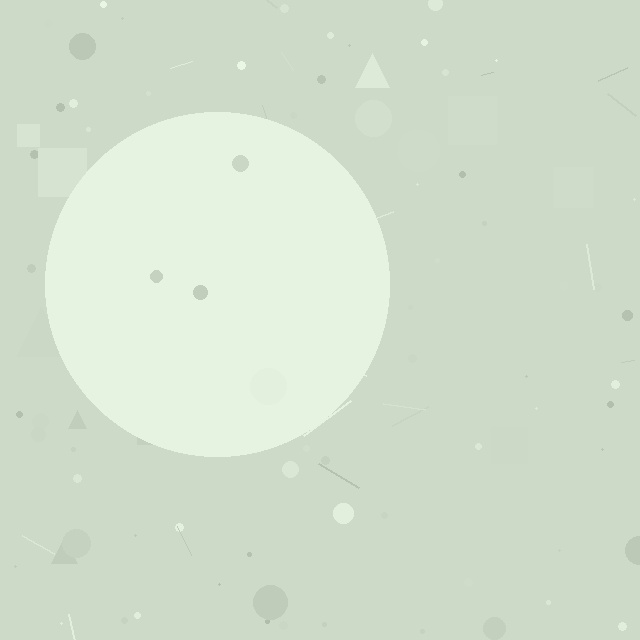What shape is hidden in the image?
A circle is hidden in the image.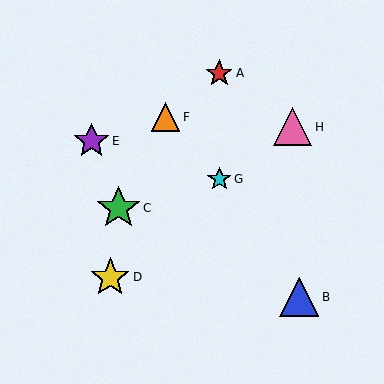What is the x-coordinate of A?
Object A is at x≈219.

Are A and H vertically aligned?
No, A is at x≈219 and H is at x≈293.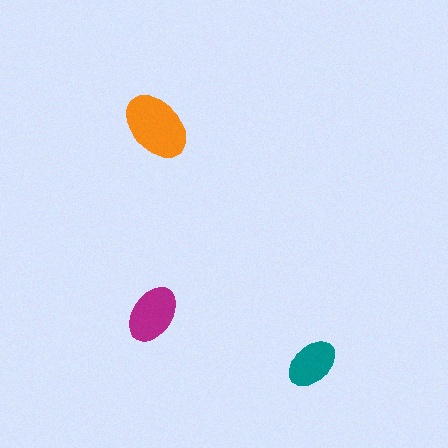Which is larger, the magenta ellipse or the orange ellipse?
The orange one.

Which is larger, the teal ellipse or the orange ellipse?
The orange one.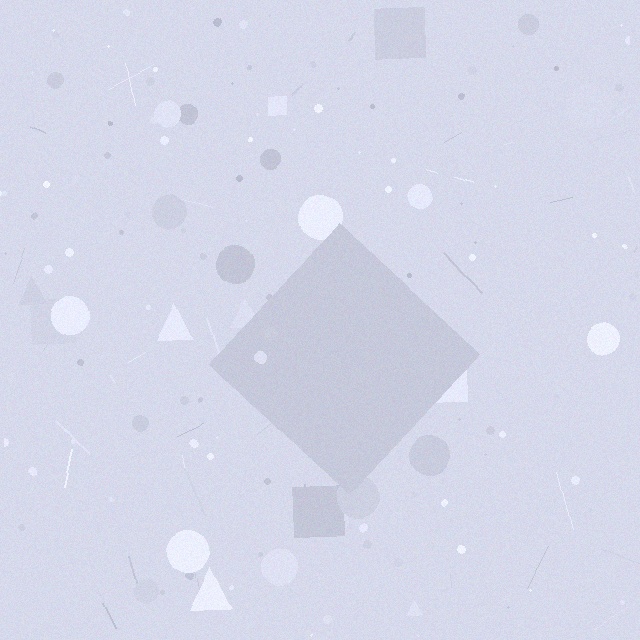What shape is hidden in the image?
A diamond is hidden in the image.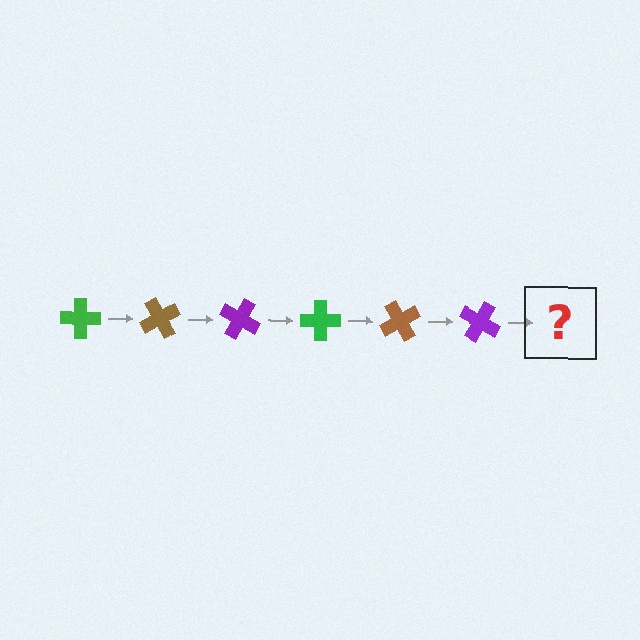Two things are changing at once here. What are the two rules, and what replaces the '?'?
The two rules are that it rotates 60 degrees each step and the color cycles through green, brown, and purple. The '?' should be a green cross, rotated 360 degrees from the start.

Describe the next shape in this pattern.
It should be a green cross, rotated 360 degrees from the start.